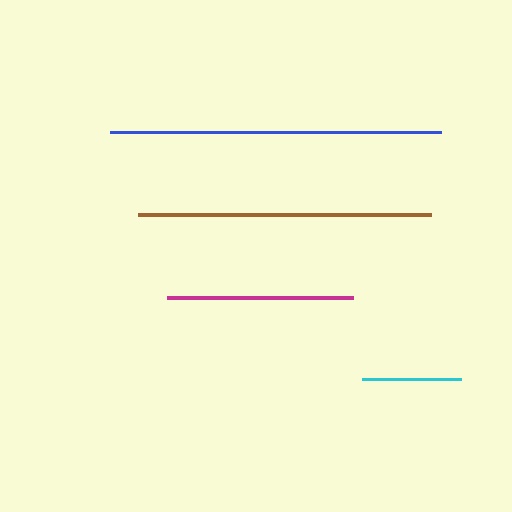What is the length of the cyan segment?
The cyan segment is approximately 99 pixels long.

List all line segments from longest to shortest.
From longest to shortest: blue, brown, magenta, cyan.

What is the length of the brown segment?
The brown segment is approximately 293 pixels long.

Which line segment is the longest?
The blue line is the longest at approximately 331 pixels.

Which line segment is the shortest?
The cyan line is the shortest at approximately 99 pixels.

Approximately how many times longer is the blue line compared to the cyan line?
The blue line is approximately 3.3 times the length of the cyan line.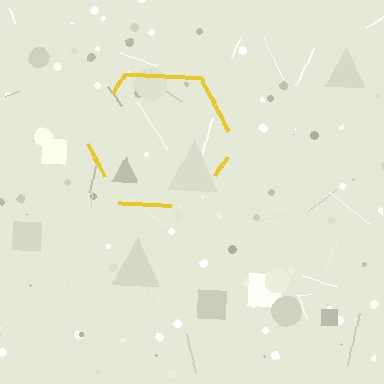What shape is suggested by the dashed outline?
The dashed outline suggests a hexagon.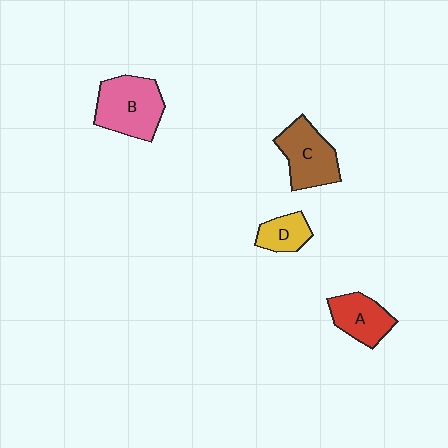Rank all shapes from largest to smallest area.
From largest to smallest: B (pink), C (brown), A (red), D (yellow).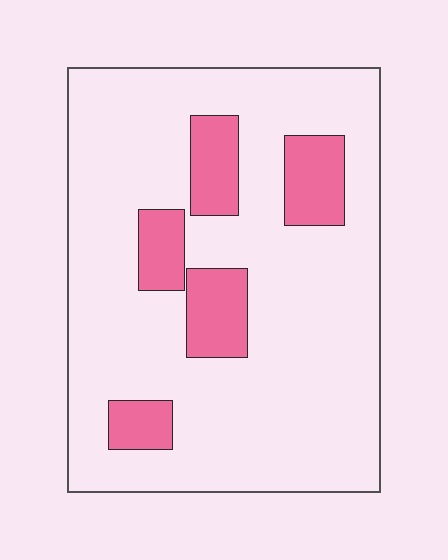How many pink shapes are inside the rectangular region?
5.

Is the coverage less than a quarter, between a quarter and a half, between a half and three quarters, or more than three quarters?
Less than a quarter.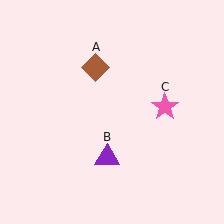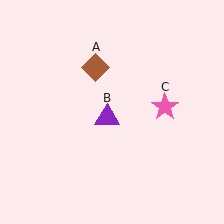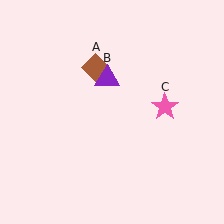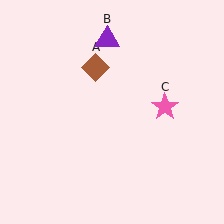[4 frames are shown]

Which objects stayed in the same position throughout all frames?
Brown diamond (object A) and pink star (object C) remained stationary.